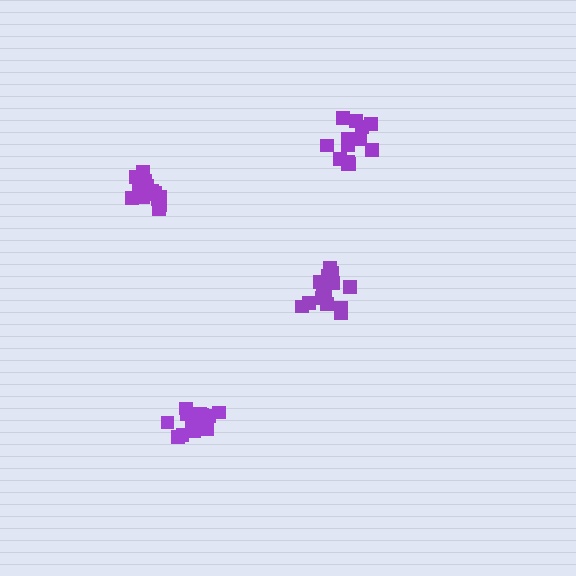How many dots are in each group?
Group 1: 16 dots, Group 2: 15 dots, Group 3: 13 dots, Group 4: 13 dots (57 total).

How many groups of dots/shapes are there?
There are 4 groups.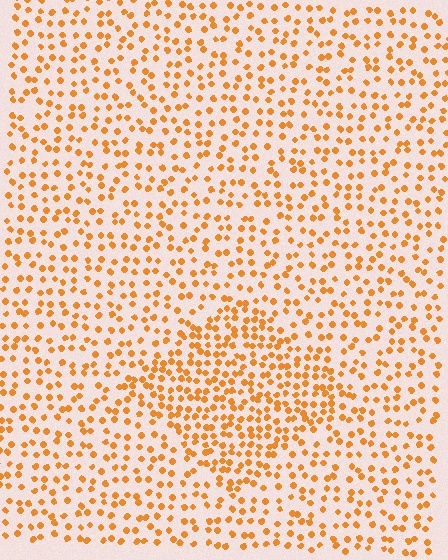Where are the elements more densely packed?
The elements are more densely packed inside the diamond boundary.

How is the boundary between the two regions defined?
The boundary is defined by a change in element density (approximately 1.7x ratio). All elements are the same color, size, and shape.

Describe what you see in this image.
The image contains small orange elements arranged at two different densities. A diamond-shaped region is visible where the elements are more densely packed than the surrounding area.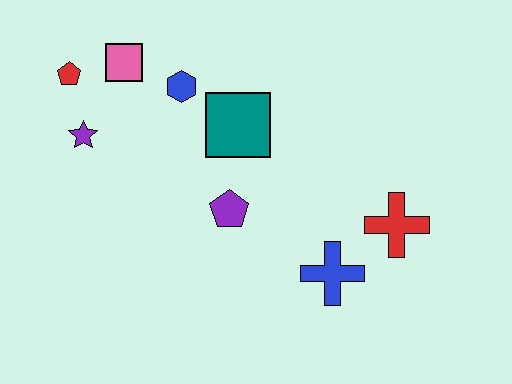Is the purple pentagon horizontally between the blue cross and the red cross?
No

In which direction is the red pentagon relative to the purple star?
The red pentagon is above the purple star.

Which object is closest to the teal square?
The blue hexagon is closest to the teal square.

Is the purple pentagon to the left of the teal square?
Yes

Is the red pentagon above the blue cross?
Yes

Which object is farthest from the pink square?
The red cross is farthest from the pink square.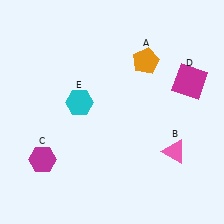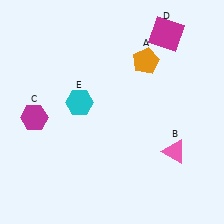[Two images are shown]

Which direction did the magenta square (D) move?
The magenta square (D) moved up.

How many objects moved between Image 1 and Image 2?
2 objects moved between the two images.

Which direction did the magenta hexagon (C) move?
The magenta hexagon (C) moved up.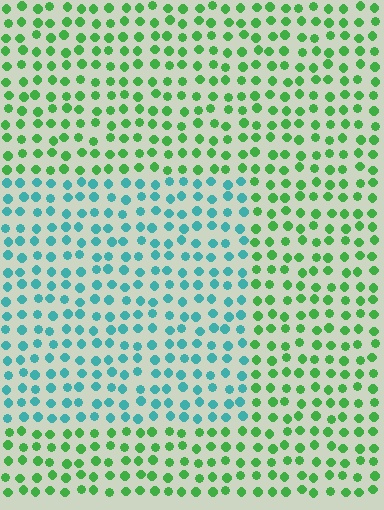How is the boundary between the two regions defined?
The boundary is defined purely by a slight shift in hue (about 55 degrees). Spacing, size, and orientation are identical on both sides.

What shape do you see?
I see a rectangle.